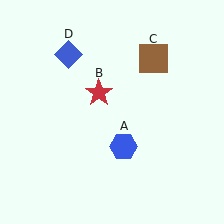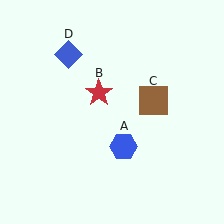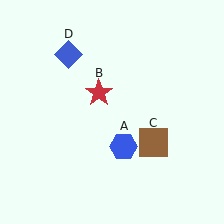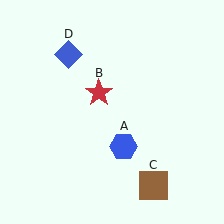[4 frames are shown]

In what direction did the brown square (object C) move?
The brown square (object C) moved down.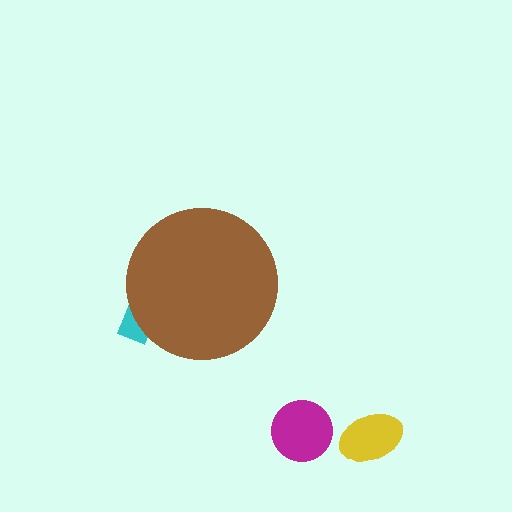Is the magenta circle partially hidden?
No, the magenta circle is fully visible.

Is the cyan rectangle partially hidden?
Yes, the cyan rectangle is partially hidden behind the brown circle.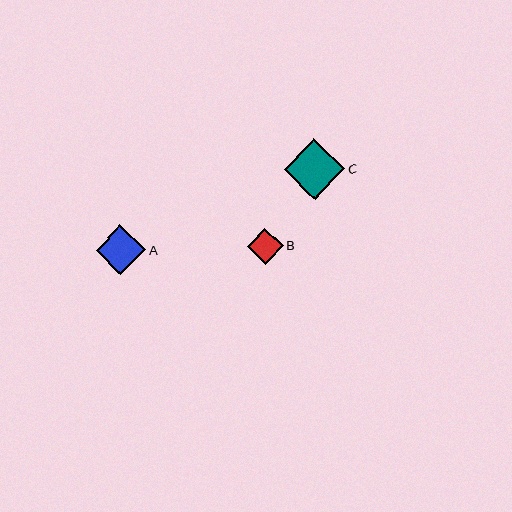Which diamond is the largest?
Diamond C is the largest with a size of approximately 60 pixels.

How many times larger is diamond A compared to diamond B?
Diamond A is approximately 1.4 times the size of diamond B.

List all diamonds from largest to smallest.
From largest to smallest: C, A, B.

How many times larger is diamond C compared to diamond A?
Diamond C is approximately 1.2 times the size of diamond A.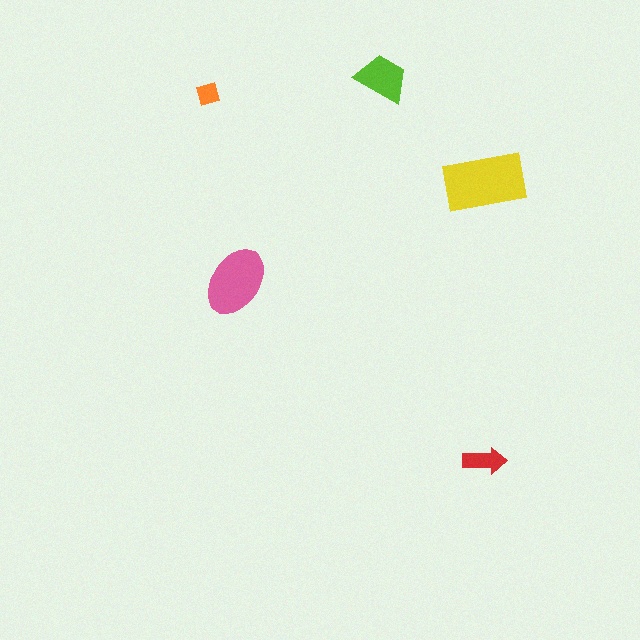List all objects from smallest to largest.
The orange diamond, the red arrow, the lime trapezoid, the pink ellipse, the yellow rectangle.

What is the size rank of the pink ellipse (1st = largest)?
2nd.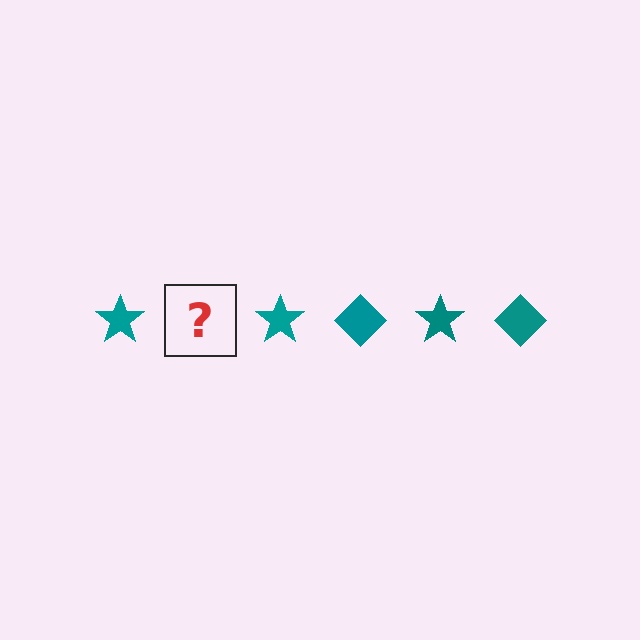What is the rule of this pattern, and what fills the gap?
The rule is that the pattern cycles through star, diamond shapes in teal. The gap should be filled with a teal diamond.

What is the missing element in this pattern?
The missing element is a teal diamond.